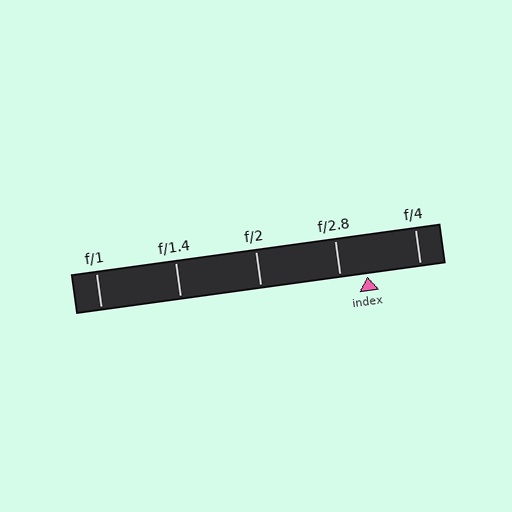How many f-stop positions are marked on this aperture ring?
There are 5 f-stop positions marked.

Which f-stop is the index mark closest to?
The index mark is closest to f/2.8.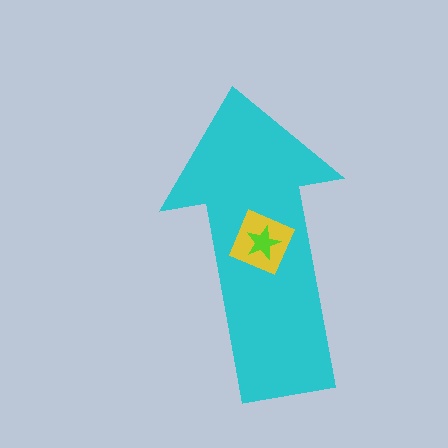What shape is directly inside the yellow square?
The lime star.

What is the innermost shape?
The lime star.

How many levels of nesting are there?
3.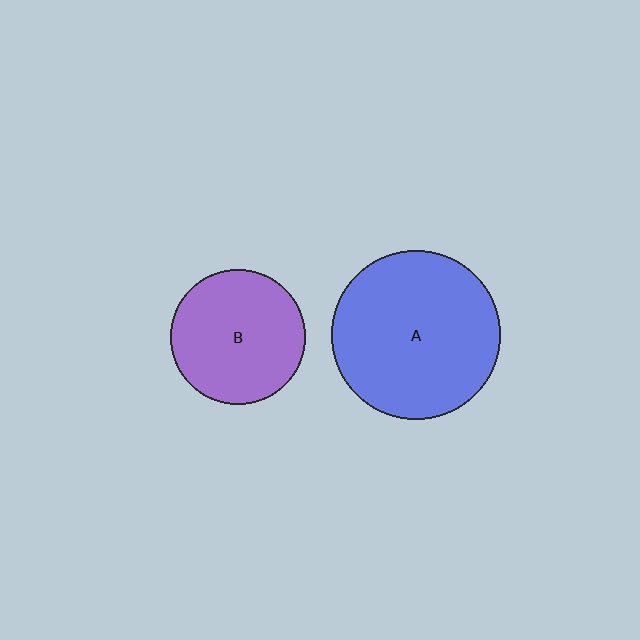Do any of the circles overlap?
No, none of the circles overlap.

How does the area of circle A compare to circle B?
Approximately 1.6 times.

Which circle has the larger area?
Circle A (blue).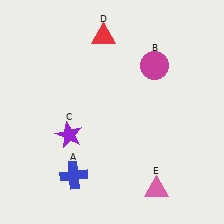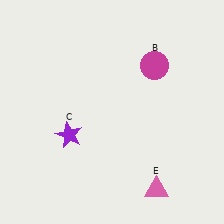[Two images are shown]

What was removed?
The blue cross (A), the red triangle (D) were removed in Image 2.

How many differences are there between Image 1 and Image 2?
There are 2 differences between the two images.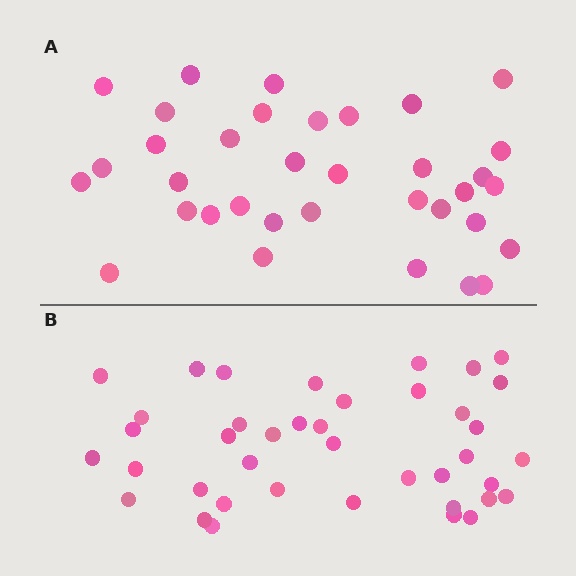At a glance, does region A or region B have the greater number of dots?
Region B (the bottom region) has more dots.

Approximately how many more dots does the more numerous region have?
Region B has about 5 more dots than region A.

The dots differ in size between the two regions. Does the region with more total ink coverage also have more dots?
No. Region A has more total ink coverage because its dots are larger, but region B actually contains more individual dots. Total area can be misleading — the number of items is what matters here.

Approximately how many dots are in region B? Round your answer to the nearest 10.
About 40 dots.